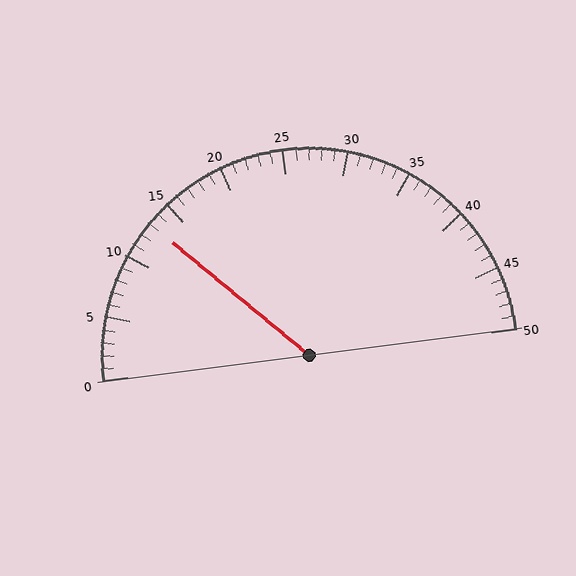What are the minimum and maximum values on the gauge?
The gauge ranges from 0 to 50.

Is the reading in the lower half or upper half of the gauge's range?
The reading is in the lower half of the range (0 to 50).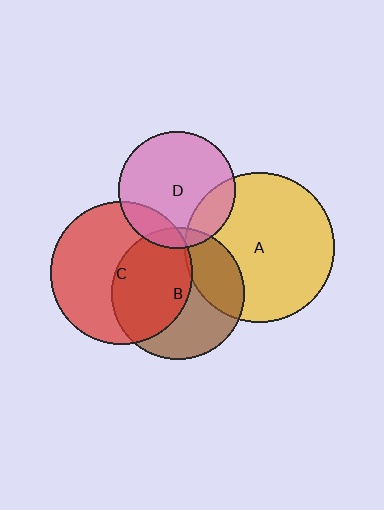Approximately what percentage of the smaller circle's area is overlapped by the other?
Approximately 25%.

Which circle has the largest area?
Circle A (yellow).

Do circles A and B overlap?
Yes.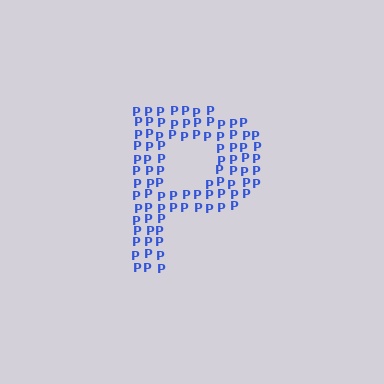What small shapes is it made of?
It is made of small letter P's.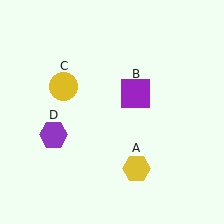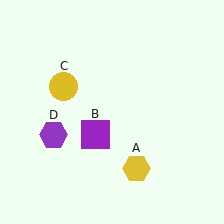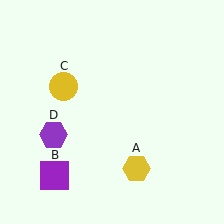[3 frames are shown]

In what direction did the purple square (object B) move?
The purple square (object B) moved down and to the left.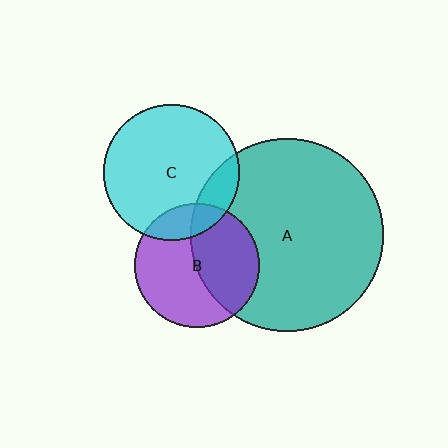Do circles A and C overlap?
Yes.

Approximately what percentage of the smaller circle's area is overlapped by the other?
Approximately 15%.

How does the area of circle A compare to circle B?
Approximately 2.4 times.